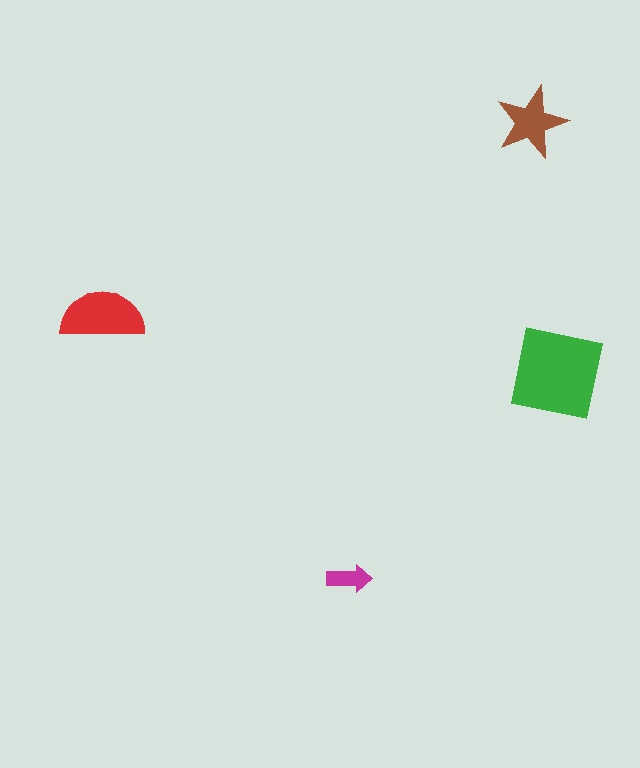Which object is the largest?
The green square.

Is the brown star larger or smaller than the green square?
Smaller.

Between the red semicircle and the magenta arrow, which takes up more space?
The red semicircle.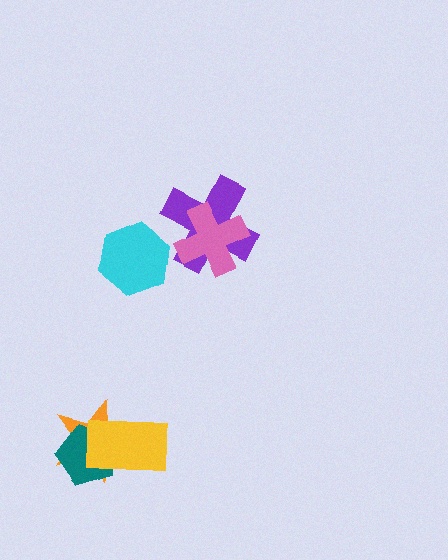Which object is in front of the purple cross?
The pink cross is in front of the purple cross.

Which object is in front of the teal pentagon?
The yellow rectangle is in front of the teal pentagon.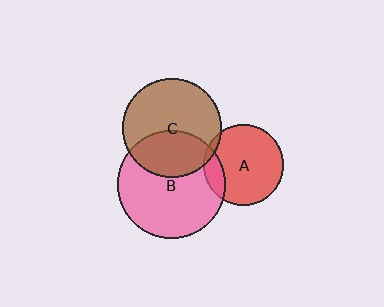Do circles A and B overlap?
Yes.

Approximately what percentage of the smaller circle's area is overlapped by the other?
Approximately 15%.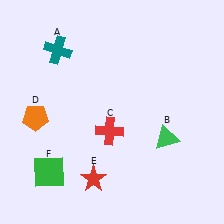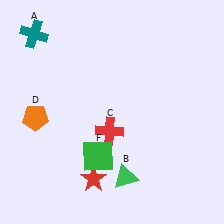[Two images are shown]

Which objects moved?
The objects that moved are: the teal cross (A), the green triangle (B), the green square (F).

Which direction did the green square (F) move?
The green square (F) moved right.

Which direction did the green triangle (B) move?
The green triangle (B) moved left.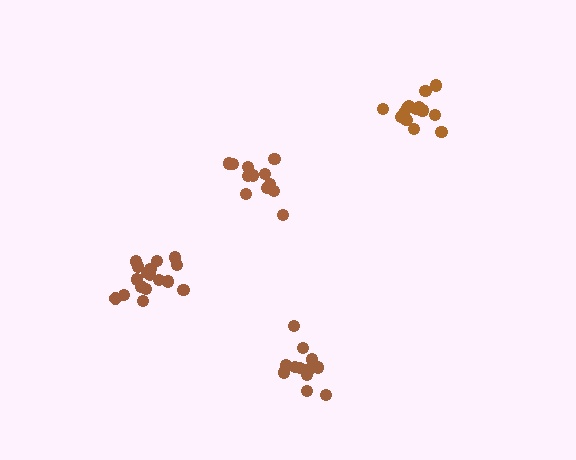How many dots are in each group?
Group 1: 13 dots, Group 2: 12 dots, Group 3: 17 dots, Group 4: 15 dots (57 total).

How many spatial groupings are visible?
There are 4 spatial groupings.